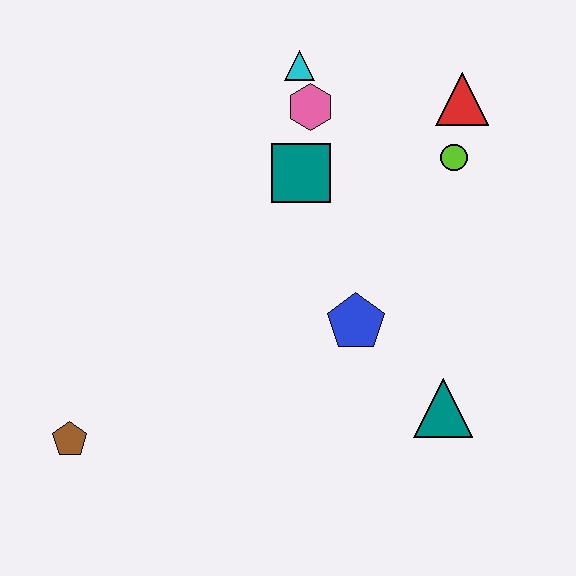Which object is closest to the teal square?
The pink hexagon is closest to the teal square.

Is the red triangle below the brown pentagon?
No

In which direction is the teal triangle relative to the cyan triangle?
The teal triangle is below the cyan triangle.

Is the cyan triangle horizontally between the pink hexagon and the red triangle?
No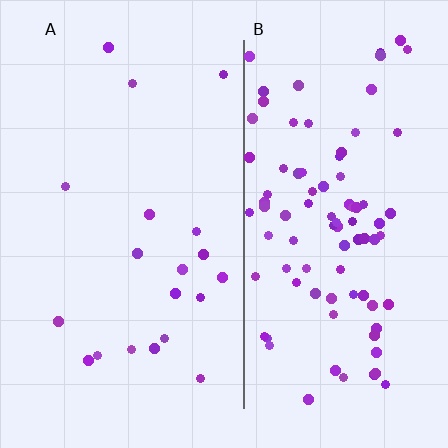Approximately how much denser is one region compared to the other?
Approximately 4.6× — region B over region A.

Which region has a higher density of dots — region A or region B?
B (the right).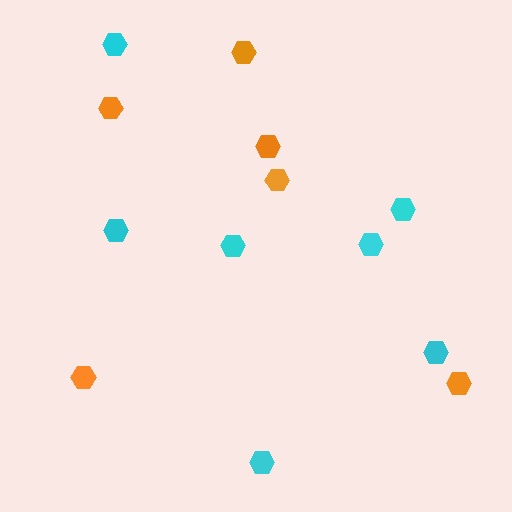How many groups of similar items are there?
There are 2 groups: one group of cyan hexagons (7) and one group of orange hexagons (6).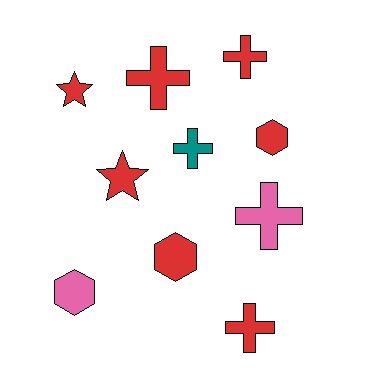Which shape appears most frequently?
Cross, with 5 objects.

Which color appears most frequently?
Red, with 7 objects.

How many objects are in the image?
There are 10 objects.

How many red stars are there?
There are 2 red stars.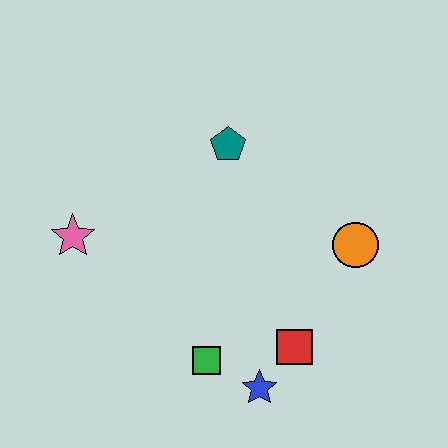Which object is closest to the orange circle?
The red square is closest to the orange circle.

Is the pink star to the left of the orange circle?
Yes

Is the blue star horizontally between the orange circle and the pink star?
Yes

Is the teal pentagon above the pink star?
Yes